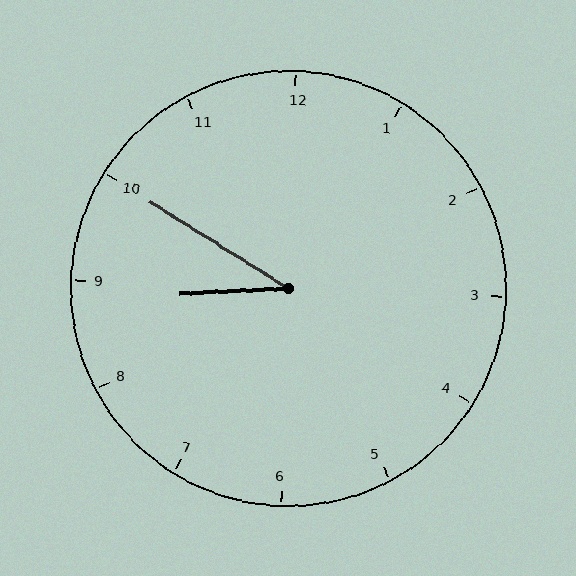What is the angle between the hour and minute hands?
Approximately 35 degrees.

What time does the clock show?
8:50.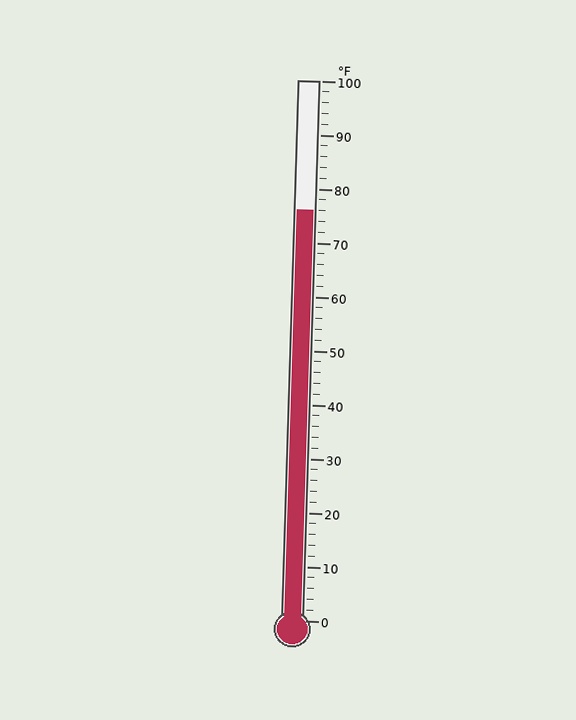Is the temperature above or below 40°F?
The temperature is above 40°F.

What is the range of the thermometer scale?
The thermometer scale ranges from 0°F to 100°F.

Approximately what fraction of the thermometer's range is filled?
The thermometer is filled to approximately 75% of its range.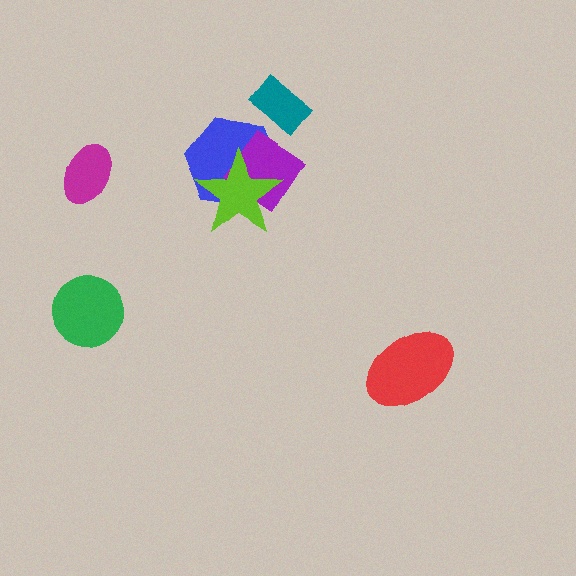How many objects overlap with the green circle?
0 objects overlap with the green circle.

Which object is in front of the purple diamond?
The lime star is in front of the purple diamond.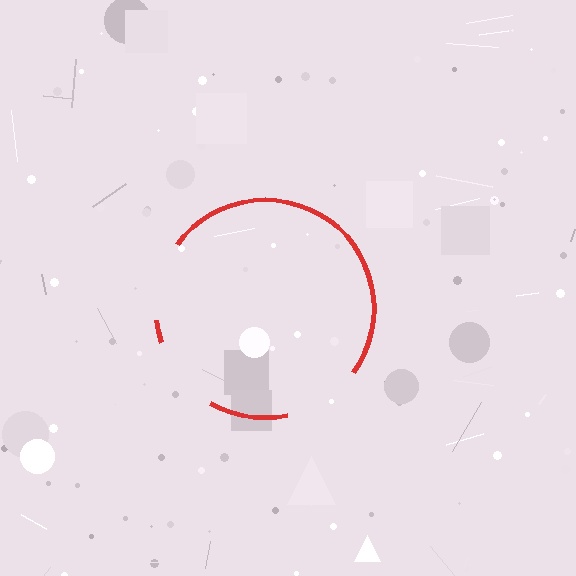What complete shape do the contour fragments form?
The contour fragments form a circle.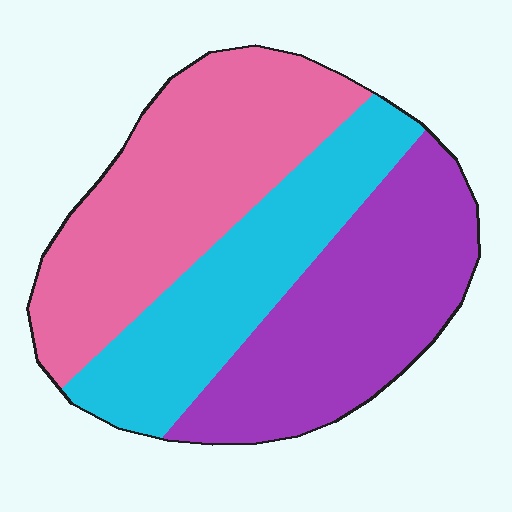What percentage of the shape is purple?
Purple takes up about one third (1/3) of the shape.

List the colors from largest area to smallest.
From largest to smallest: pink, purple, cyan.